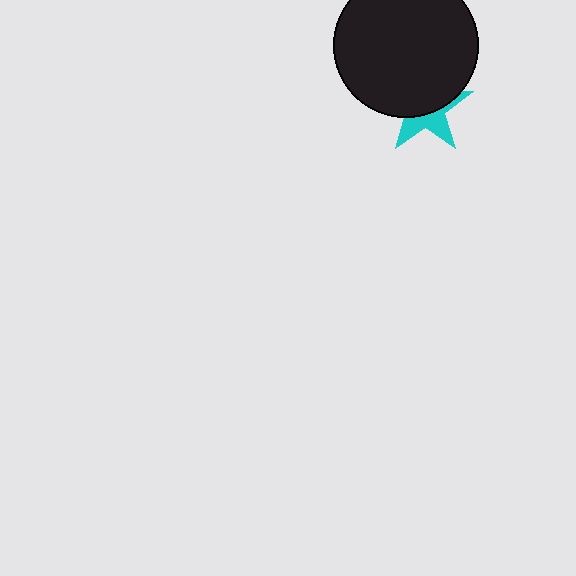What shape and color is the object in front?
The object in front is a black circle.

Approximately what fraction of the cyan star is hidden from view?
Roughly 59% of the cyan star is hidden behind the black circle.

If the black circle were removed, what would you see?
You would see the complete cyan star.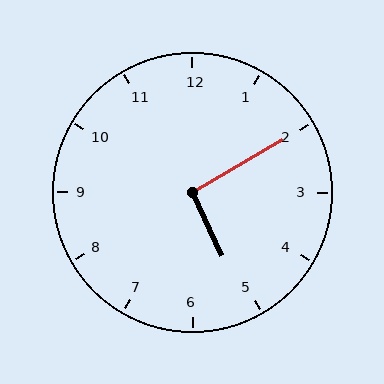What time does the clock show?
5:10.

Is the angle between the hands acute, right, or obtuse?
It is right.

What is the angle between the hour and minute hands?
Approximately 95 degrees.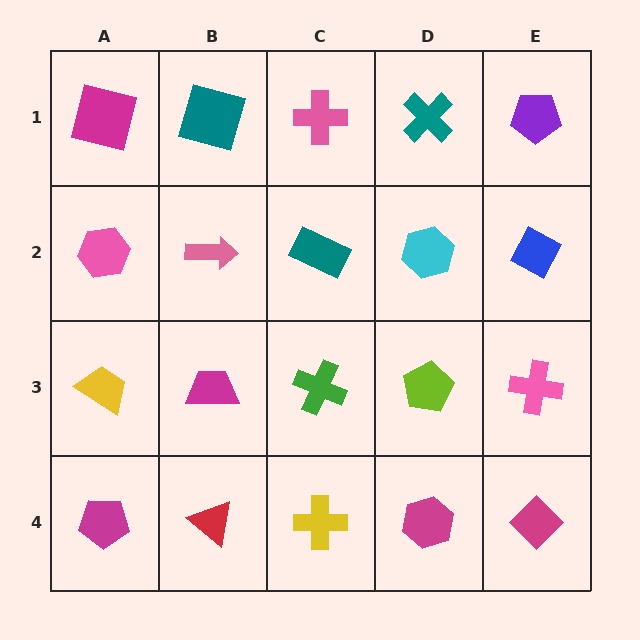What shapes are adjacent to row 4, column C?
A green cross (row 3, column C), a red triangle (row 4, column B), a magenta hexagon (row 4, column D).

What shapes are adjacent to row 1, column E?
A blue diamond (row 2, column E), a teal cross (row 1, column D).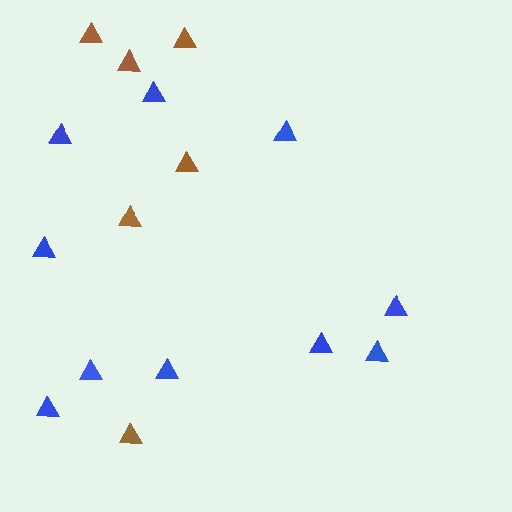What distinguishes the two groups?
There are 2 groups: one group of brown triangles (6) and one group of blue triangles (10).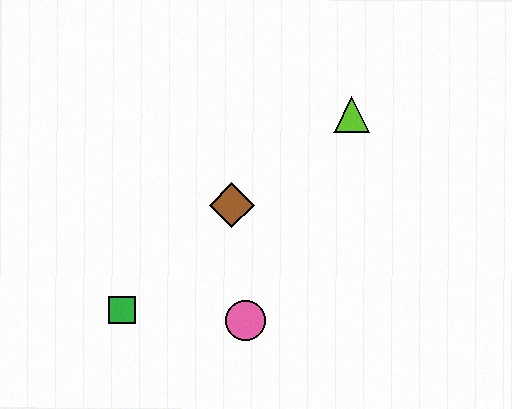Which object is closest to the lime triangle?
The brown diamond is closest to the lime triangle.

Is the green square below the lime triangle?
Yes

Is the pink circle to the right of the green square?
Yes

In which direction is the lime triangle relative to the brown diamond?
The lime triangle is to the right of the brown diamond.